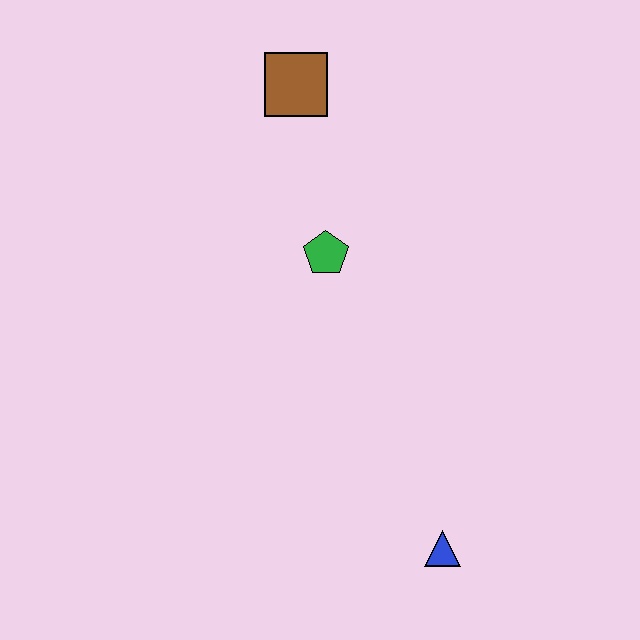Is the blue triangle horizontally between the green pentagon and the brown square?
No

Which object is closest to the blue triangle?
The green pentagon is closest to the blue triangle.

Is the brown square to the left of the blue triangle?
Yes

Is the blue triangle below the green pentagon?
Yes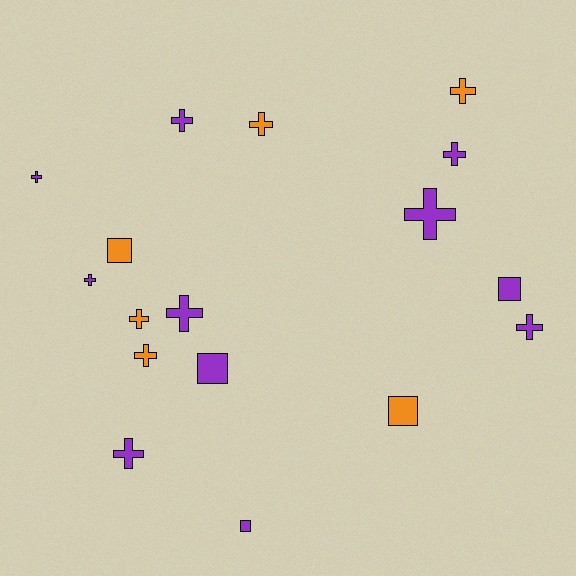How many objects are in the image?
There are 17 objects.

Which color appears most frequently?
Purple, with 11 objects.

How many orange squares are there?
There are 2 orange squares.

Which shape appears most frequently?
Cross, with 12 objects.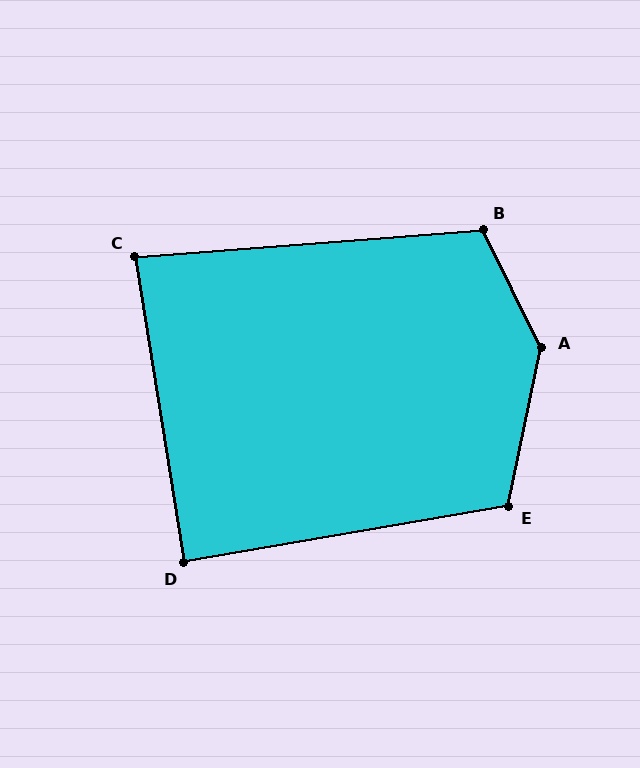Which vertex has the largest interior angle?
A, at approximately 142 degrees.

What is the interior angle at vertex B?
Approximately 112 degrees (obtuse).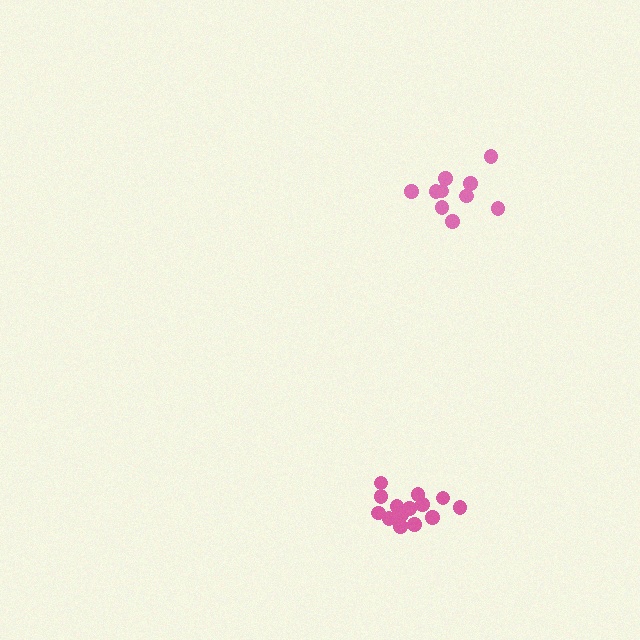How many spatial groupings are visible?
There are 2 spatial groupings.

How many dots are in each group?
Group 1: 15 dots, Group 2: 10 dots (25 total).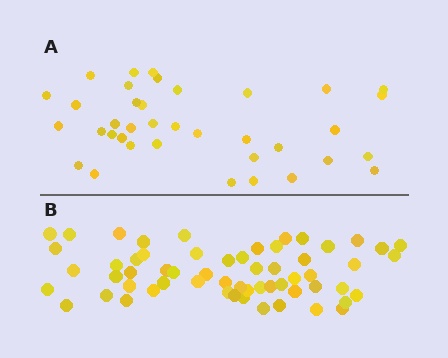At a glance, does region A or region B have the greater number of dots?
Region B (the bottom region) has more dots.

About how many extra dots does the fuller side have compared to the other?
Region B has approximately 20 more dots than region A.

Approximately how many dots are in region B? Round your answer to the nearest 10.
About 60 dots. (The exact count is 59, which rounds to 60.)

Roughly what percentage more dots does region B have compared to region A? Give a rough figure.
About 60% more.